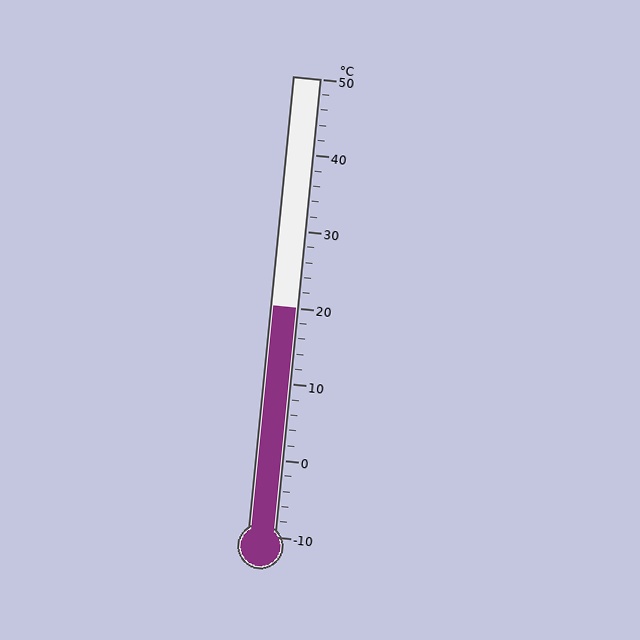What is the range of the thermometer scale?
The thermometer scale ranges from -10°C to 50°C.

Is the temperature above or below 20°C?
The temperature is at 20°C.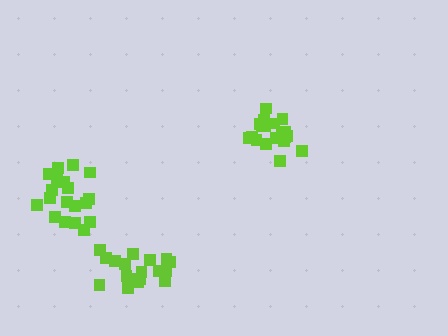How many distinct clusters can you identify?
There are 3 distinct clusters.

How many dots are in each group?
Group 1: 19 dots, Group 2: 18 dots, Group 3: 19 dots (56 total).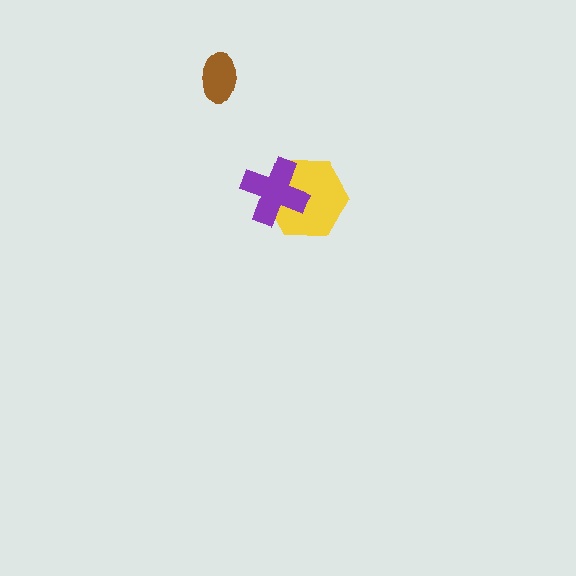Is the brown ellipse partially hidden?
No, no other shape covers it.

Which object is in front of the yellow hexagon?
The purple cross is in front of the yellow hexagon.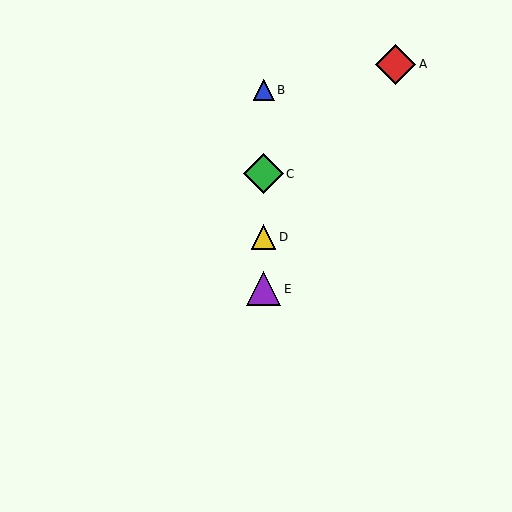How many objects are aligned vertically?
4 objects (B, C, D, E) are aligned vertically.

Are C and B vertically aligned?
Yes, both are at x≈264.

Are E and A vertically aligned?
No, E is at x≈264 and A is at x≈396.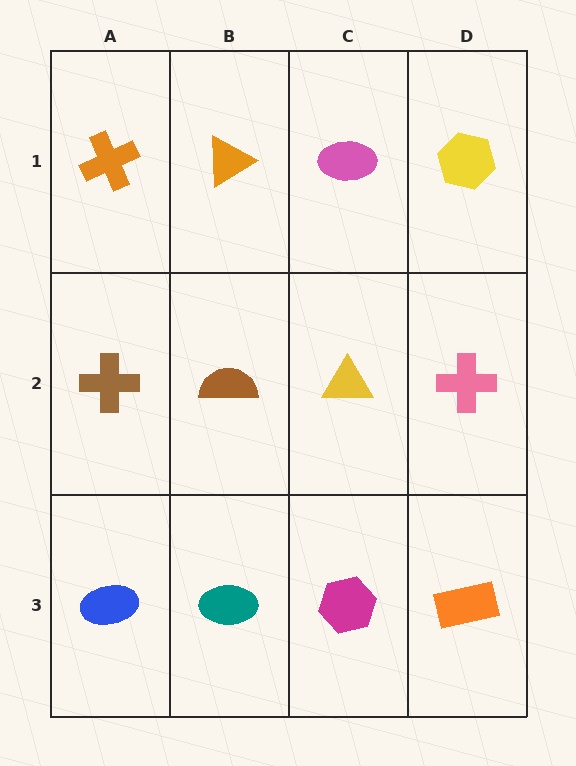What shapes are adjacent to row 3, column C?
A yellow triangle (row 2, column C), a teal ellipse (row 3, column B), an orange rectangle (row 3, column D).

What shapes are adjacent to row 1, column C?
A yellow triangle (row 2, column C), an orange triangle (row 1, column B), a yellow hexagon (row 1, column D).